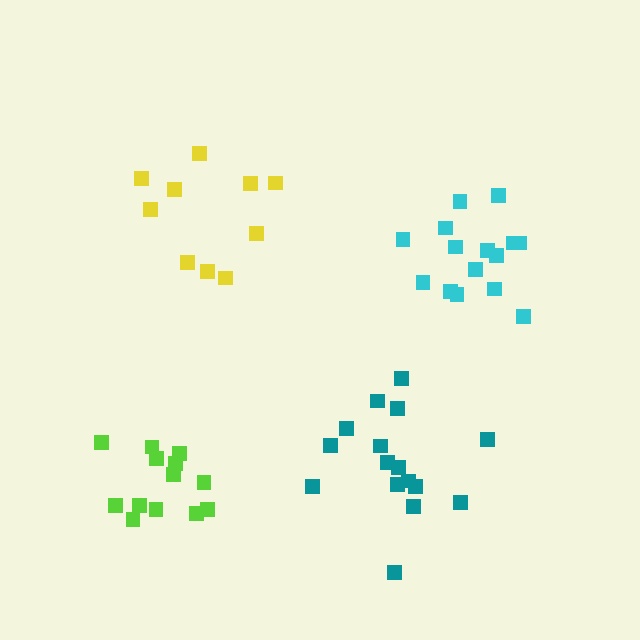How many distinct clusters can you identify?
There are 4 distinct clusters.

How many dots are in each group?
Group 1: 16 dots, Group 2: 15 dots, Group 3: 13 dots, Group 4: 10 dots (54 total).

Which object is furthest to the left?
The lime cluster is leftmost.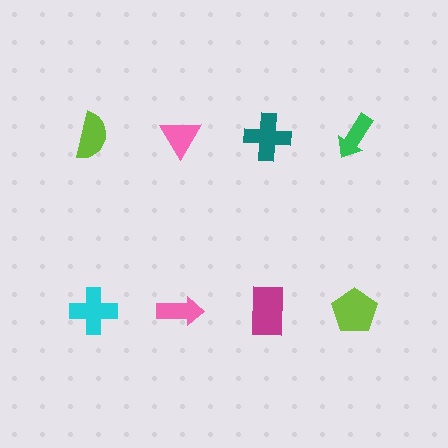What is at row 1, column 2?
A pink triangle.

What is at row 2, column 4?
A lime pentagon.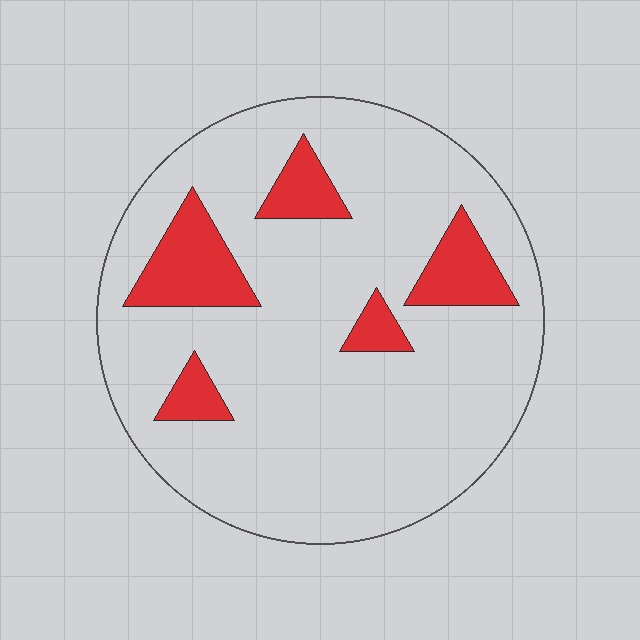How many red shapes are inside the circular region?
5.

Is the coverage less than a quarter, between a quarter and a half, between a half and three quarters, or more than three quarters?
Less than a quarter.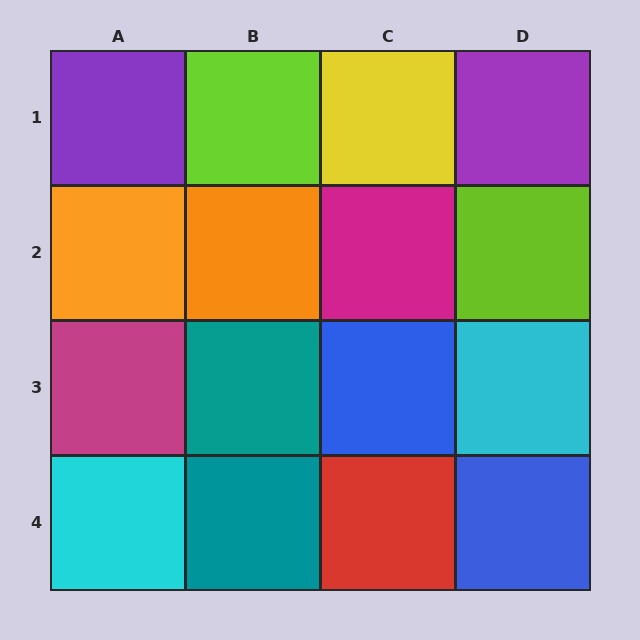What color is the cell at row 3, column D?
Cyan.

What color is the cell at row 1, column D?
Purple.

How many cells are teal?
2 cells are teal.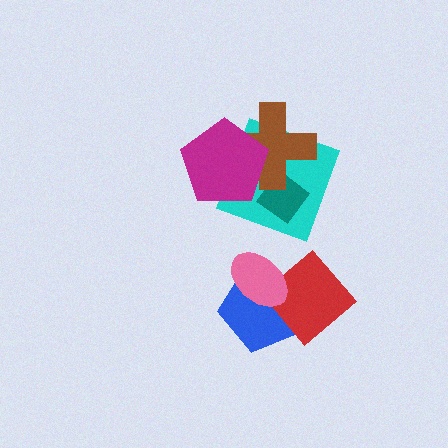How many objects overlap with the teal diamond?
2 objects overlap with the teal diamond.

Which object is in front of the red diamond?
The pink ellipse is in front of the red diamond.